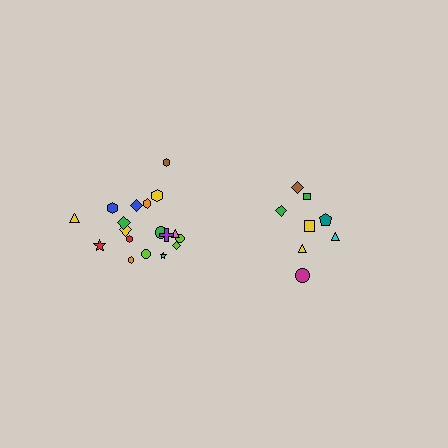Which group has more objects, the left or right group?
The left group.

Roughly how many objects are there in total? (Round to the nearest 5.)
Roughly 25 objects in total.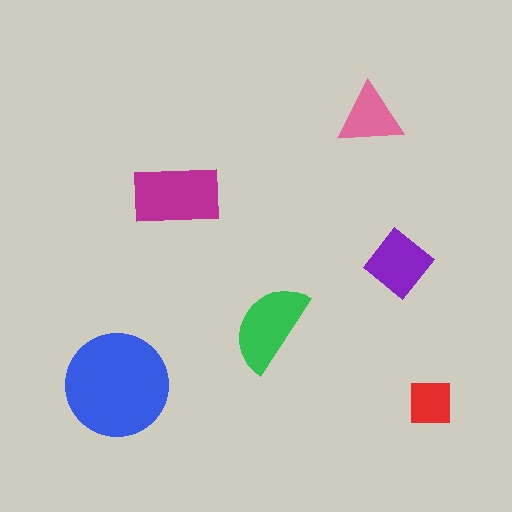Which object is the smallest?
The red square.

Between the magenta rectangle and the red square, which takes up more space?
The magenta rectangle.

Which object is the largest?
The blue circle.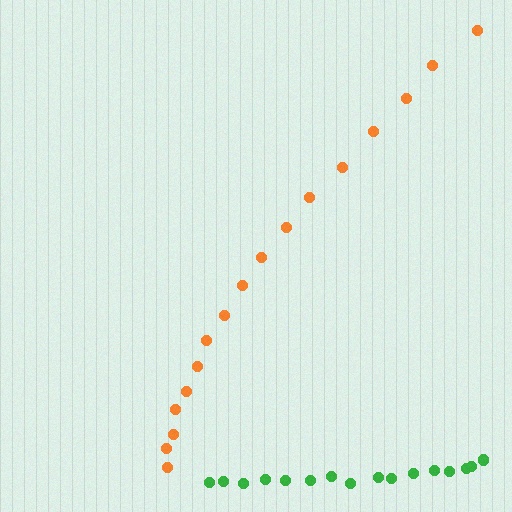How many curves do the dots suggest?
There are 2 distinct paths.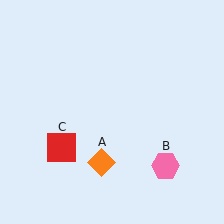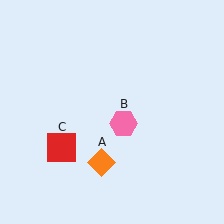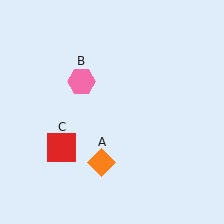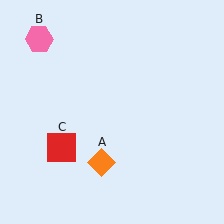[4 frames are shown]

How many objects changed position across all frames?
1 object changed position: pink hexagon (object B).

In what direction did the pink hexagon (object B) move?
The pink hexagon (object B) moved up and to the left.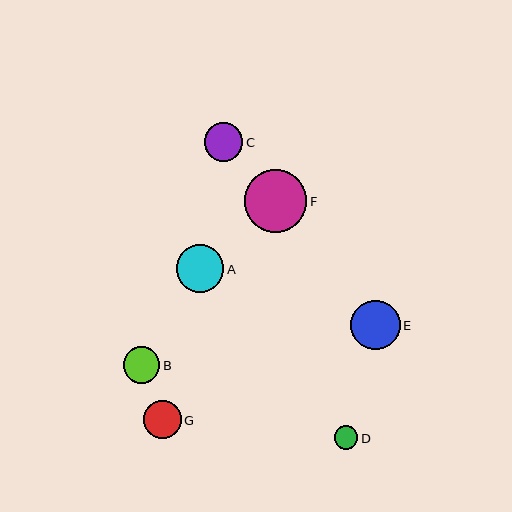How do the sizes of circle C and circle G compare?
Circle C and circle G are approximately the same size.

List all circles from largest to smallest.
From largest to smallest: F, E, A, C, G, B, D.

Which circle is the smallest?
Circle D is the smallest with a size of approximately 24 pixels.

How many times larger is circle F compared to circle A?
Circle F is approximately 1.3 times the size of circle A.